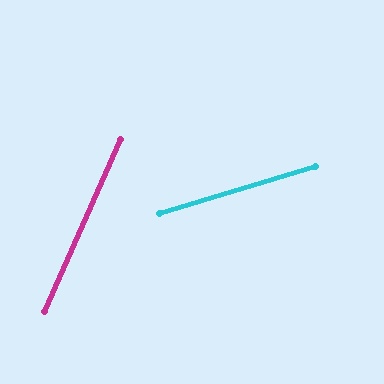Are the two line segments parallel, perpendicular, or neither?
Neither parallel nor perpendicular — they differ by about 49°.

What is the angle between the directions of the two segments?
Approximately 49 degrees.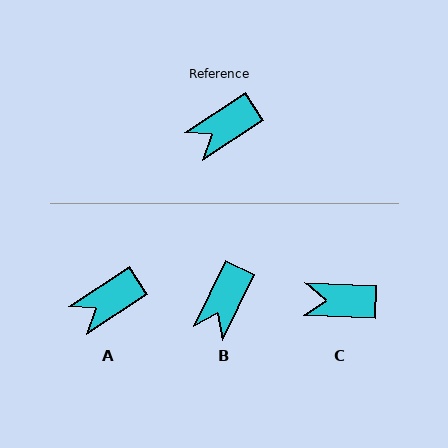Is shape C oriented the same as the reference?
No, it is off by about 35 degrees.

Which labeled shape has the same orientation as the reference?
A.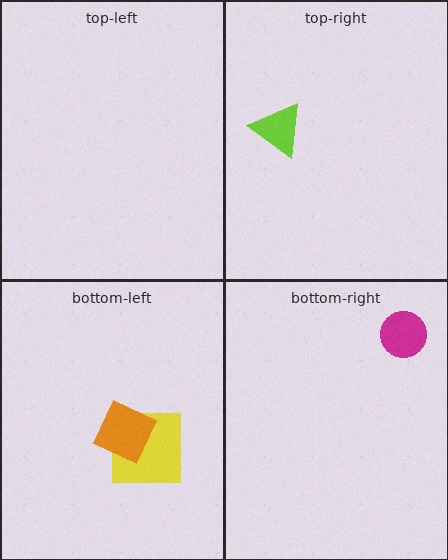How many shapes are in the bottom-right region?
1.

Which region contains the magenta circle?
The bottom-right region.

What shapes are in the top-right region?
The lime triangle.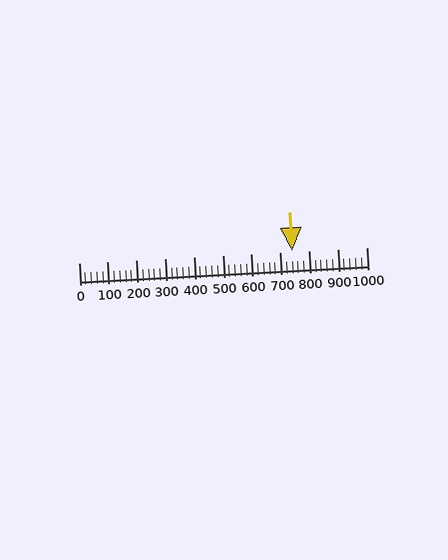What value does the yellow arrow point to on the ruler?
The yellow arrow points to approximately 740.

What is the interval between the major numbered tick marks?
The major tick marks are spaced 100 units apart.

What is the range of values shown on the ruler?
The ruler shows values from 0 to 1000.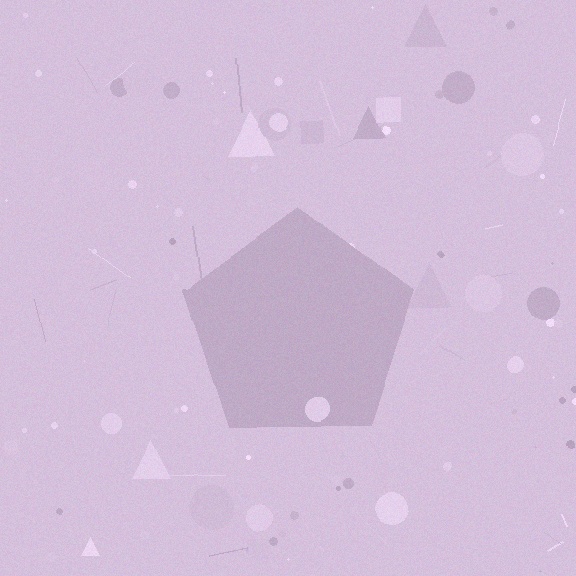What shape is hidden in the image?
A pentagon is hidden in the image.